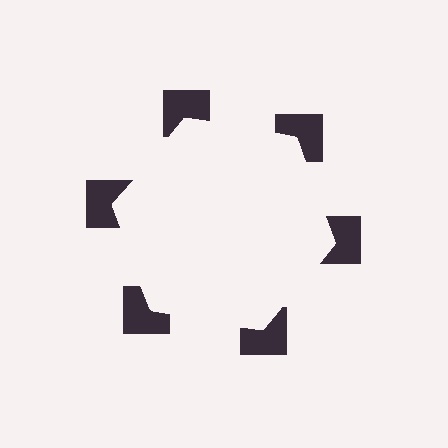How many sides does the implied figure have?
6 sides.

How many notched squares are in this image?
There are 6 — one at each vertex of the illusory hexagon.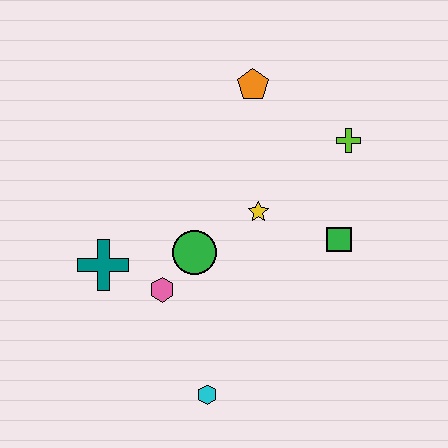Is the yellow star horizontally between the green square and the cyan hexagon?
Yes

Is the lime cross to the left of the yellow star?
No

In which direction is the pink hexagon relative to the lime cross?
The pink hexagon is to the left of the lime cross.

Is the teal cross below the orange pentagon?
Yes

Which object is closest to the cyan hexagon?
The pink hexagon is closest to the cyan hexagon.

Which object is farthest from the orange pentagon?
The cyan hexagon is farthest from the orange pentagon.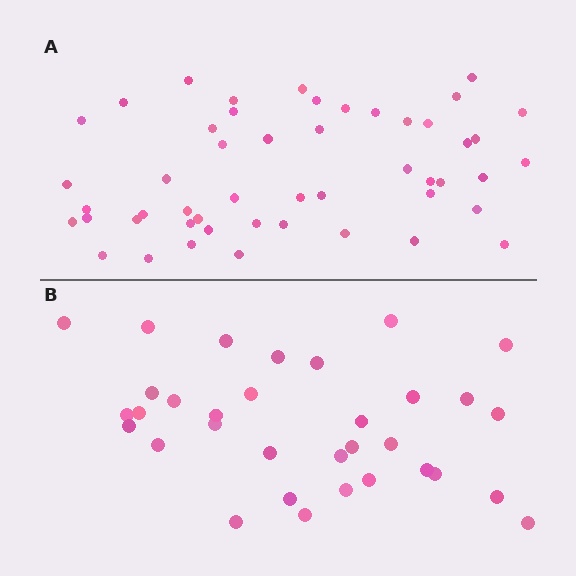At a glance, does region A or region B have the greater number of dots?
Region A (the top region) has more dots.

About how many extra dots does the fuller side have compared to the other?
Region A has approximately 15 more dots than region B.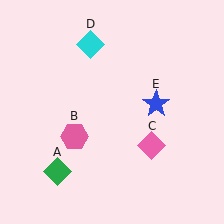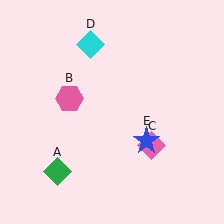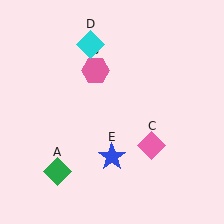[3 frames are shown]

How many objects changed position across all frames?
2 objects changed position: pink hexagon (object B), blue star (object E).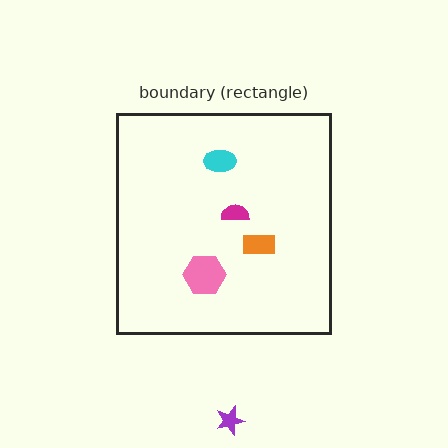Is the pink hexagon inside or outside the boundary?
Inside.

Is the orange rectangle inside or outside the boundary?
Inside.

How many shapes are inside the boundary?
4 inside, 1 outside.